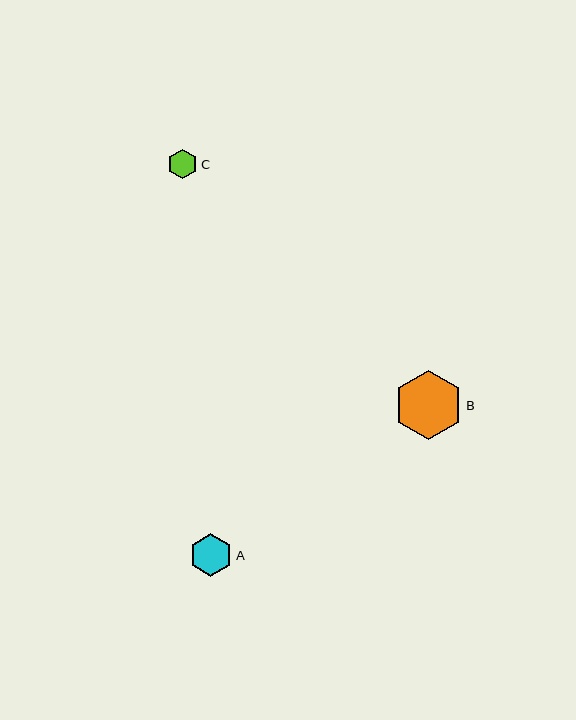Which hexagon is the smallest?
Hexagon C is the smallest with a size of approximately 30 pixels.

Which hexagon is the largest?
Hexagon B is the largest with a size of approximately 69 pixels.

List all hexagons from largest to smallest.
From largest to smallest: B, A, C.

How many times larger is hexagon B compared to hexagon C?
Hexagon B is approximately 2.3 times the size of hexagon C.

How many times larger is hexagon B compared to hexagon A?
Hexagon B is approximately 1.6 times the size of hexagon A.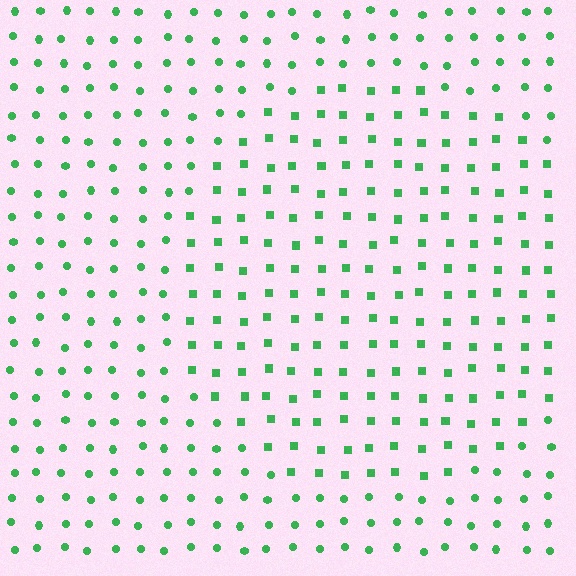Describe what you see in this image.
The image is filled with small green elements arranged in a uniform grid. A circle-shaped region contains squares, while the surrounding area contains circles. The boundary is defined purely by the change in element shape.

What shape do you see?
I see a circle.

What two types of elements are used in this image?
The image uses squares inside the circle region and circles outside it.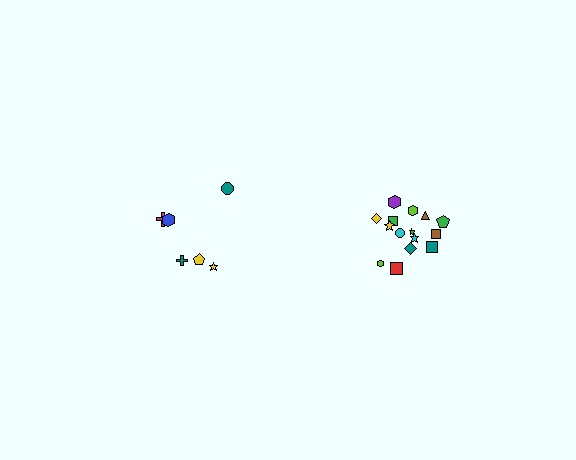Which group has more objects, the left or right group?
The right group.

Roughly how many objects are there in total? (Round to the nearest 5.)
Roughly 20 objects in total.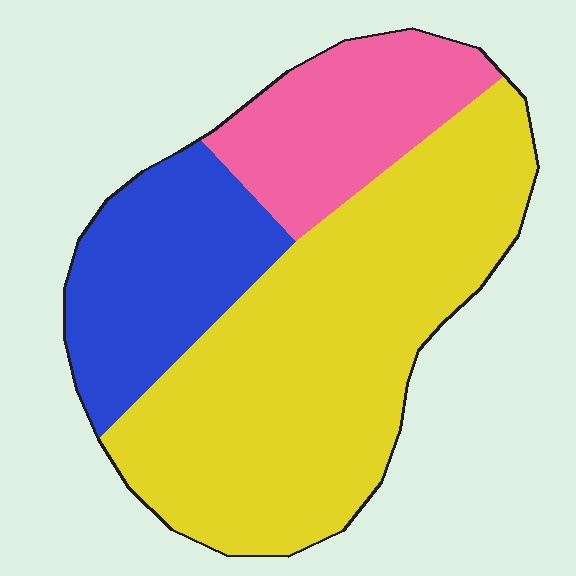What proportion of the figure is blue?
Blue covers 23% of the figure.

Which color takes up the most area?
Yellow, at roughly 60%.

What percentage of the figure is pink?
Pink covers 20% of the figure.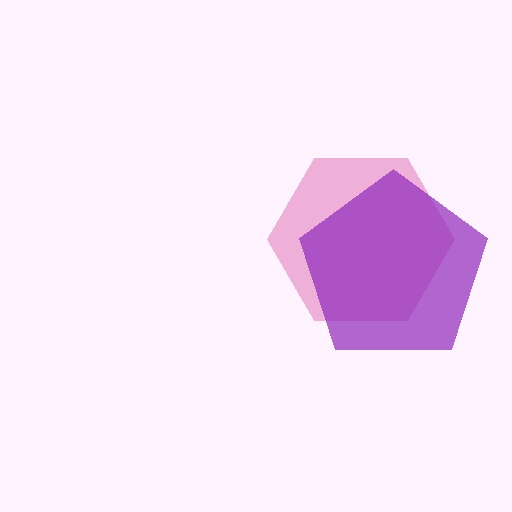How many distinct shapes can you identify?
There are 2 distinct shapes: a pink hexagon, a purple pentagon.